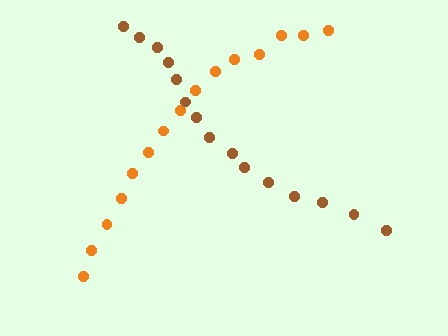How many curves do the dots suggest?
There are 2 distinct paths.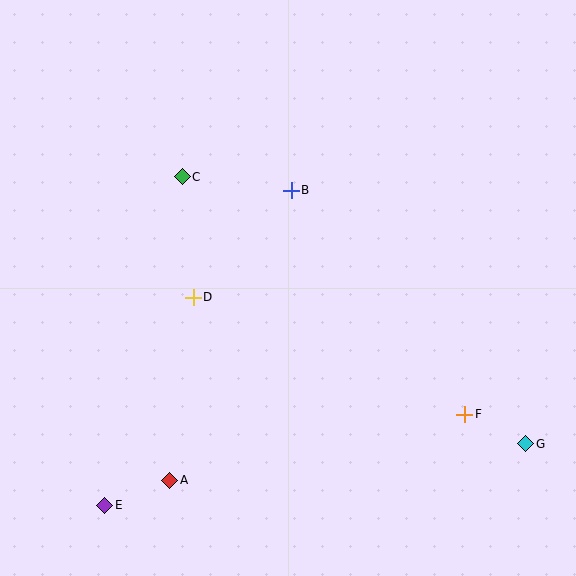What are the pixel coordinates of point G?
Point G is at (526, 444).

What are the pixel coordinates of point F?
Point F is at (465, 414).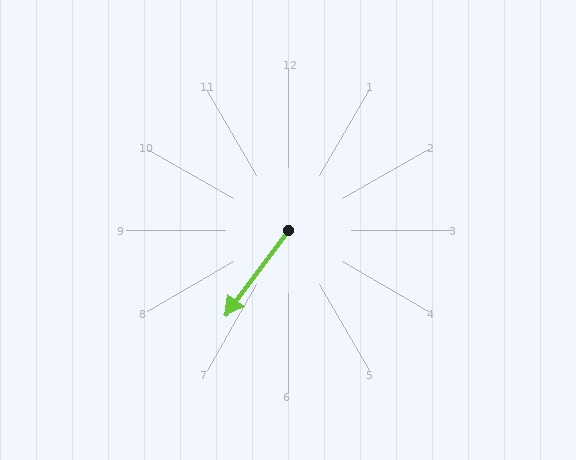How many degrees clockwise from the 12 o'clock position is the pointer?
Approximately 217 degrees.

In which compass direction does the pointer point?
Southwest.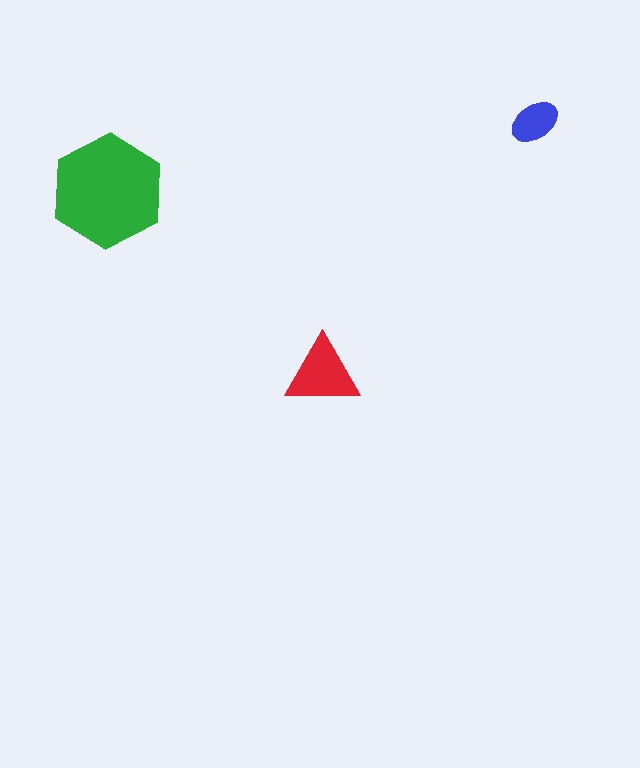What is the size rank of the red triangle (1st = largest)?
2nd.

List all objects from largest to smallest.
The green hexagon, the red triangle, the blue ellipse.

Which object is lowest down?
The red triangle is bottommost.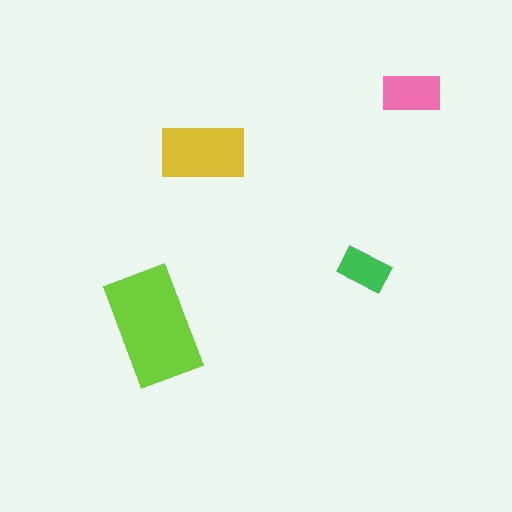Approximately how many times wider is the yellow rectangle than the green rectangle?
About 1.5 times wider.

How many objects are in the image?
There are 4 objects in the image.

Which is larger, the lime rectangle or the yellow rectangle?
The lime one.